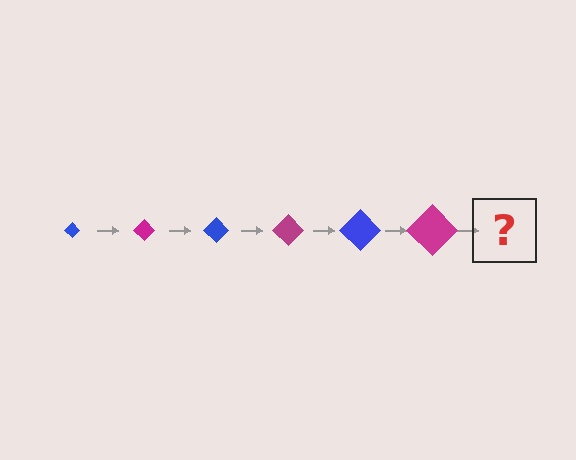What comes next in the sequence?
The next element should be a blue diamond, larger than the previous one.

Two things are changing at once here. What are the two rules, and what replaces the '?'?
The two rules are that the diamond grows larger each step and the color cycles through blue and magenta. The '?' should be a blue diamond, larger than the previous one.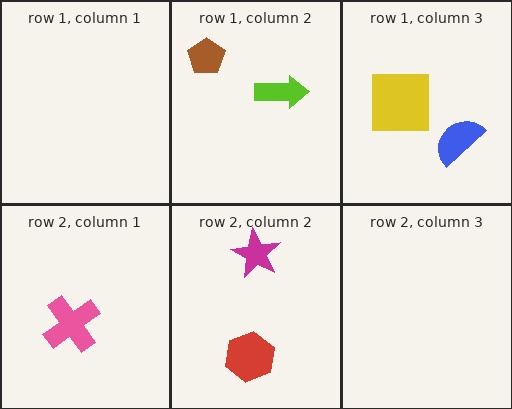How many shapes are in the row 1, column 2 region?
2.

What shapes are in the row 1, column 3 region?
The yellow square, the blue semicircle.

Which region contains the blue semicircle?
The row 1, column 3 region.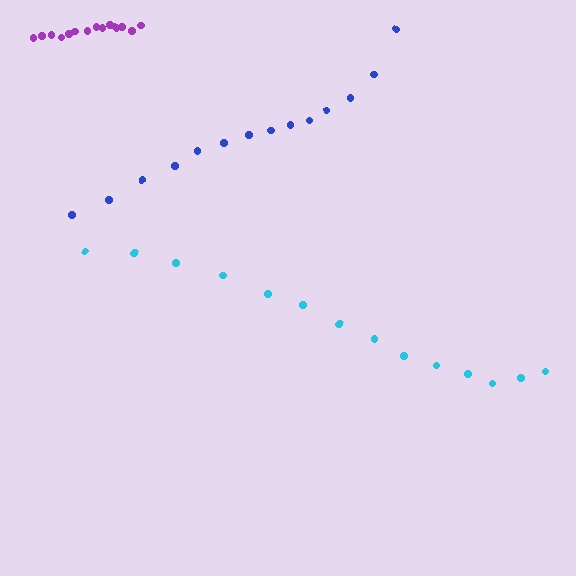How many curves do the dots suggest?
There are 3 distinct paths.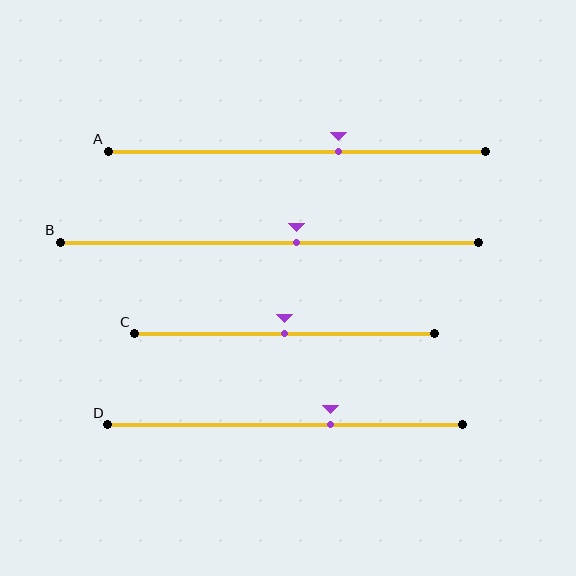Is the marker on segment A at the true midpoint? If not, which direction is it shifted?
No, the marker on segment A is shifted to the right by about 11% of the segment length.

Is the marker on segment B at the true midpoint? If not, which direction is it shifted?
No, the marker on segment B is shifted to the right by about 6% of the segment length.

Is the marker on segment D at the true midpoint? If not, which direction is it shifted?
No, the marker on segment D is shifted to the right by about 13% of the segment length.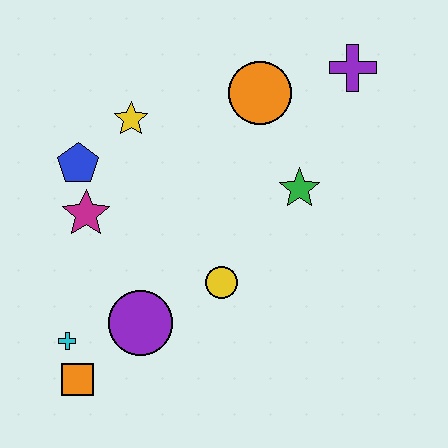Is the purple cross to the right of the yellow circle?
Yes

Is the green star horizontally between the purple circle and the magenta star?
No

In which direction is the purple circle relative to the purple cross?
The purple circle is below the purple cross.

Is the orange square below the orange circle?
Yes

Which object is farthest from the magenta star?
The purple cross is farthest from the magenta star.